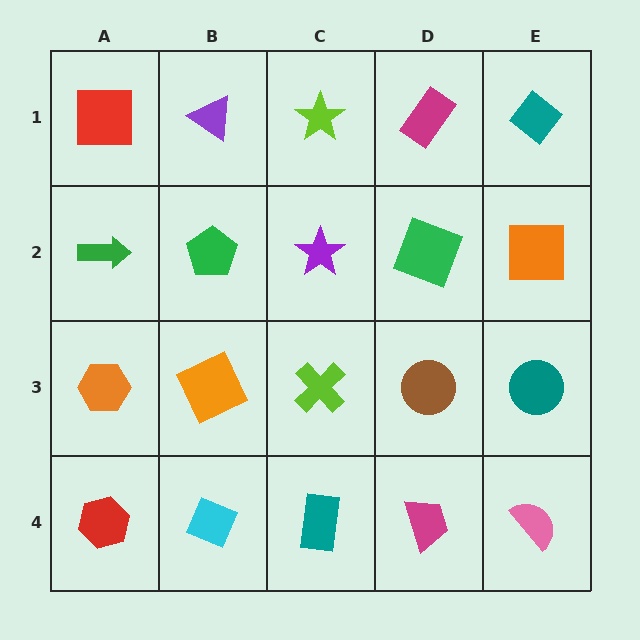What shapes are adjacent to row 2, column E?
A teal diamond (row 1, column E), a teal circle (row 3, column E), a green square (row 2, column D).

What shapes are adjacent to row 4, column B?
An orange square (row 3, column B), a red hexagon (row 4, column A), a teal rectangle (row 4, column C).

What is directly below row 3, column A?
A red hexagon.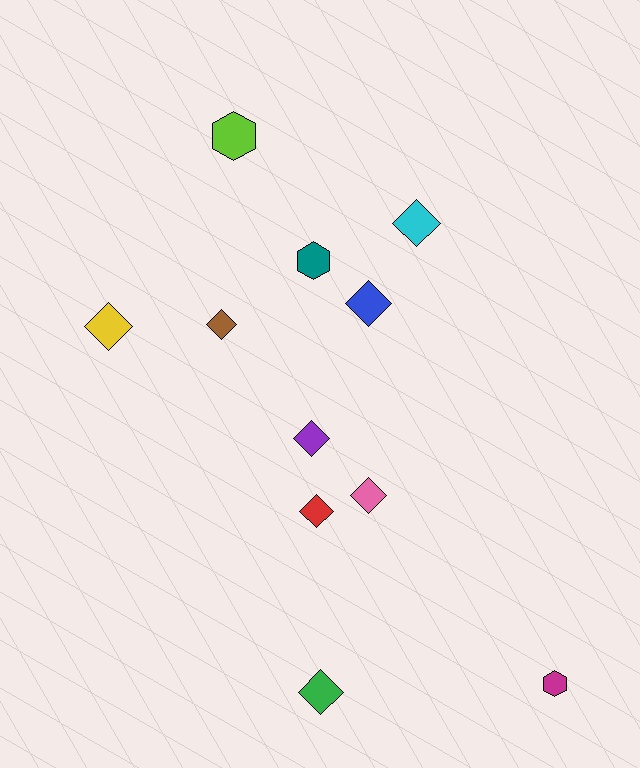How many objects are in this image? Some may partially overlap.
There are 11 objects.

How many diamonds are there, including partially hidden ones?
There are 8 diamonds.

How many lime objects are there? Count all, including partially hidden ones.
There is 1 lime object.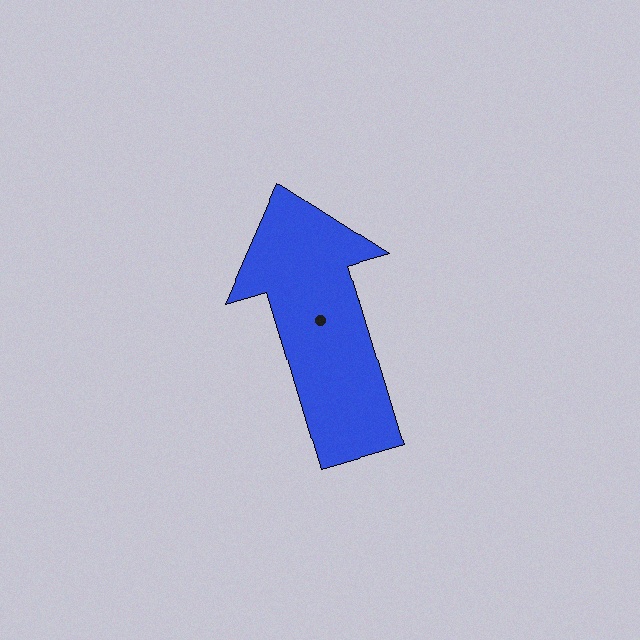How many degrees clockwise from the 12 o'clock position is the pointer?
Approximately 343 degrees.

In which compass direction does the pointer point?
North.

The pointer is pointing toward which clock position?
Roughly 11 o'clock.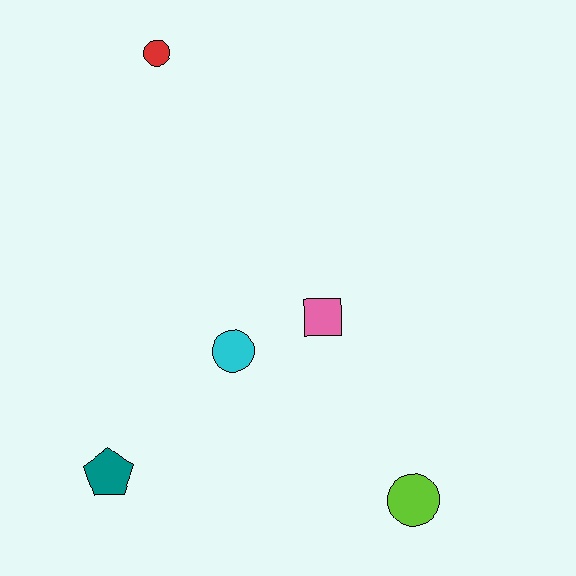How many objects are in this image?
There are 5 objects.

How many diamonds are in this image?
There are no diamonds.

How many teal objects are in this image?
There is 1 teal object.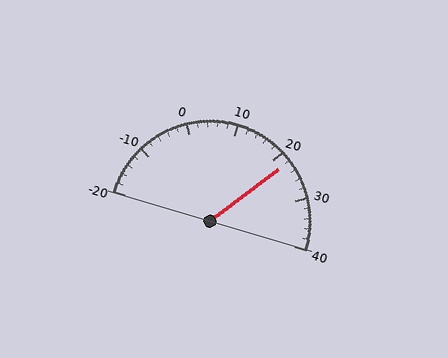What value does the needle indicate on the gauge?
The needle indicates approximately 22.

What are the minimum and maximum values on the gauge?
The gauge ranges from -20 to 40.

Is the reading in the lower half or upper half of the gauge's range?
The reading is in the upper half of the range (-20 to 40).